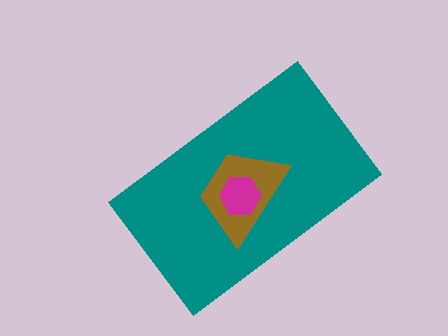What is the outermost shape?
The teal rectangle.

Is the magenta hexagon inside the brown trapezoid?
Yes.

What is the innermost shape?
The magenta hexagon.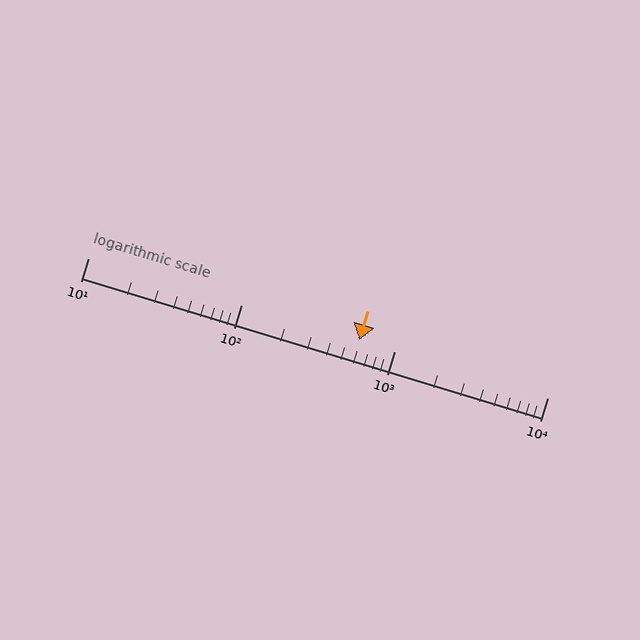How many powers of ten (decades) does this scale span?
The scale spans 3 decades, from 10 to 10000.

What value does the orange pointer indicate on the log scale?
The pointer indicates approximately 590.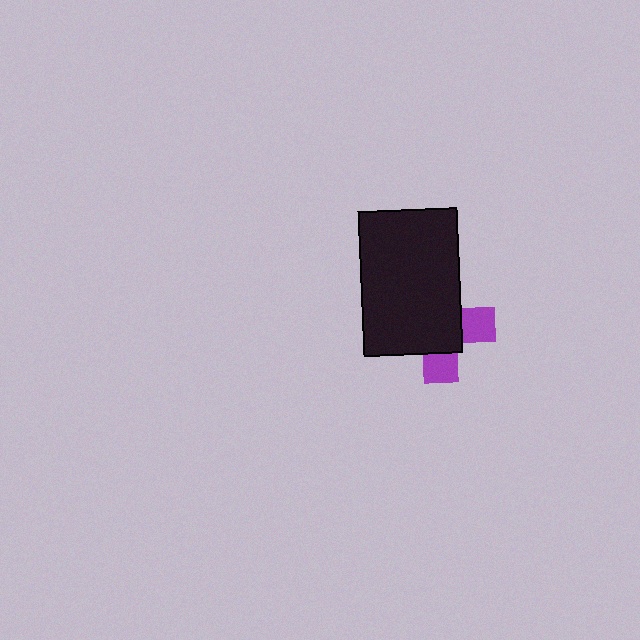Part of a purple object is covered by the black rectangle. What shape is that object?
It is a cross.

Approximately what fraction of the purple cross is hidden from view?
Roughly 68% of the purple cross is hidden behind the black rectangle.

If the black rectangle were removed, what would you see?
You would see the complete purple cross.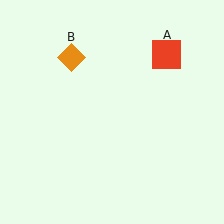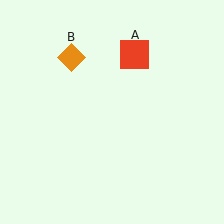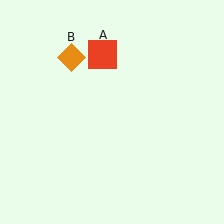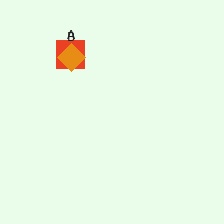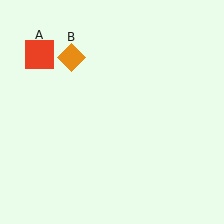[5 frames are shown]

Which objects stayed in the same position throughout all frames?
Orange diamond (object B) remained stationary.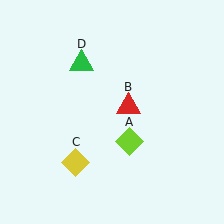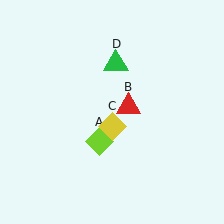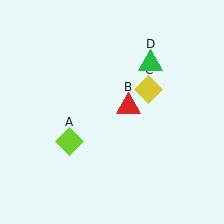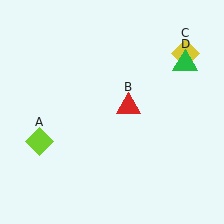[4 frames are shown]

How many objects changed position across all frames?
3 objects changed position: lime diamond (object A), yellow diamond (object C), green triangle (object D).